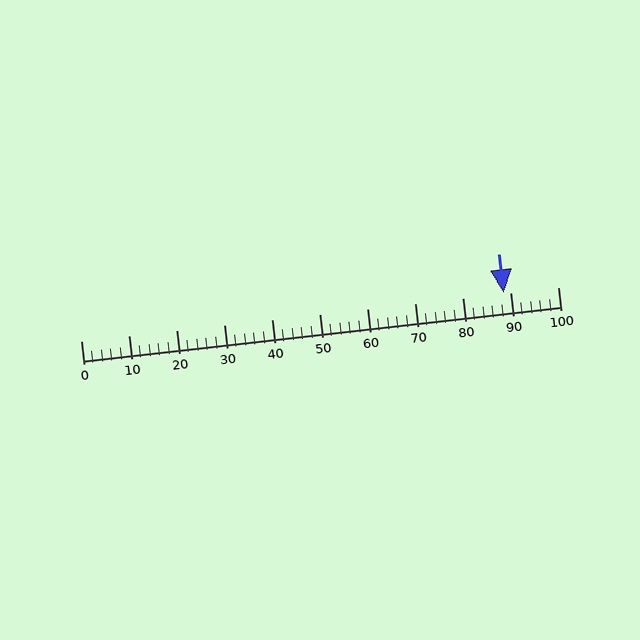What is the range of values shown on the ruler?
The ruler shows values from 0 to 100.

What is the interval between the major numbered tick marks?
The major tick marks are spaced 10 units apart.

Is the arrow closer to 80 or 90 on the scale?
The arrow is closer to 90.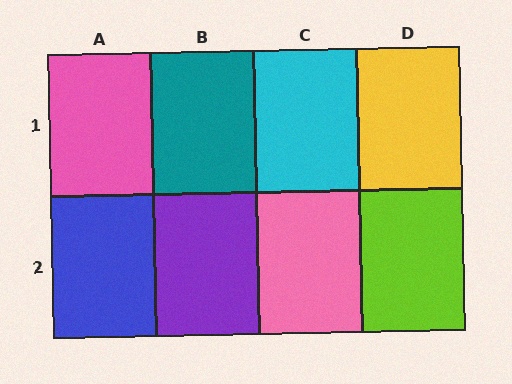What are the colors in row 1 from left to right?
Pink, teal, cyan, yellow.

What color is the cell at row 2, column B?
Purple.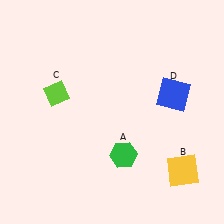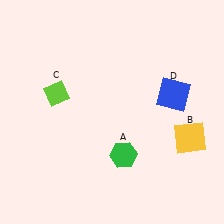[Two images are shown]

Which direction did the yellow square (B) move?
The yellow square (B) moved up.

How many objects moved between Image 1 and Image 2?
1 object moved between the two images.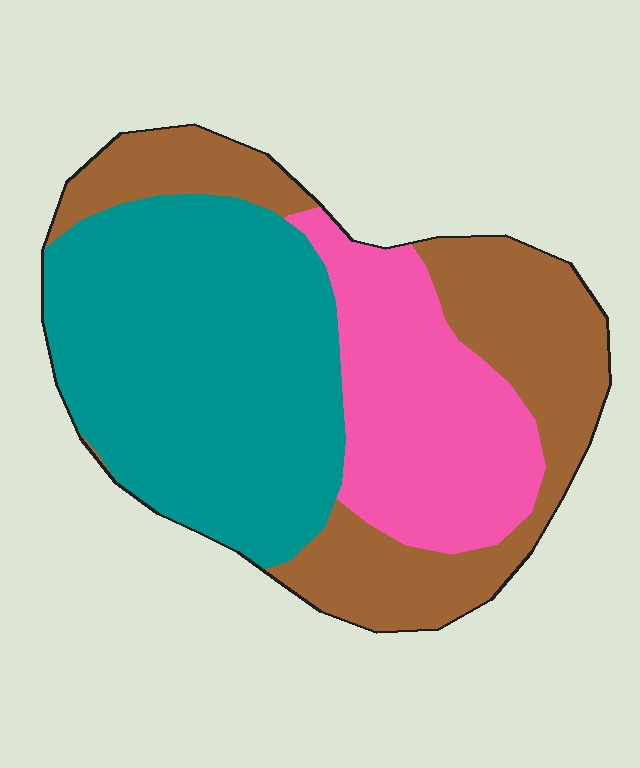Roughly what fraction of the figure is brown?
Brown takes up between a sixth and a third of the figure.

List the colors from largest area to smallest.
From largest to smallest: teal, brown, pink.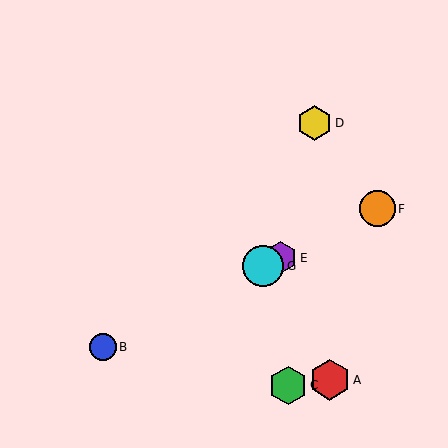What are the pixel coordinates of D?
Object D is at (314, 123).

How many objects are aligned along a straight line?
4 objects (B, E, F, G) are aligned along a straight line.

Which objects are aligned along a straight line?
Objects B, E, F, G are aligned along a straight line.